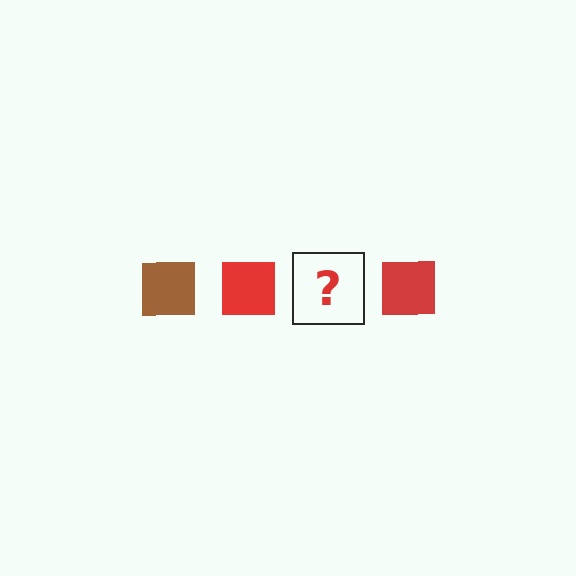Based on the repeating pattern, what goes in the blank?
The blank should be a brown square.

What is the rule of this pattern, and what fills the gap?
The rule is that the pattern cycles through brown, red squares. The gap should be filled with a brown square.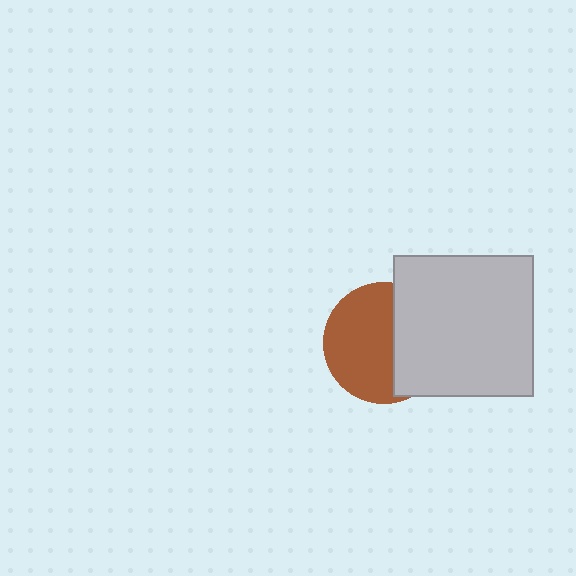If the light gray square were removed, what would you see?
You would see the complete brown circle.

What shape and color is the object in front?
The object in front is a light gray square.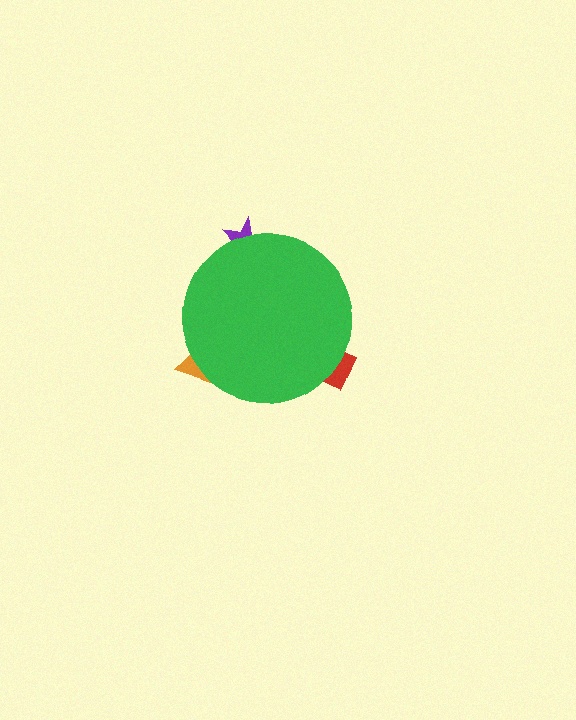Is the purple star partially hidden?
Yes, the purple star is partially hidden behind the green circle.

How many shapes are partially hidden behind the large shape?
3 shapes are partially hidden.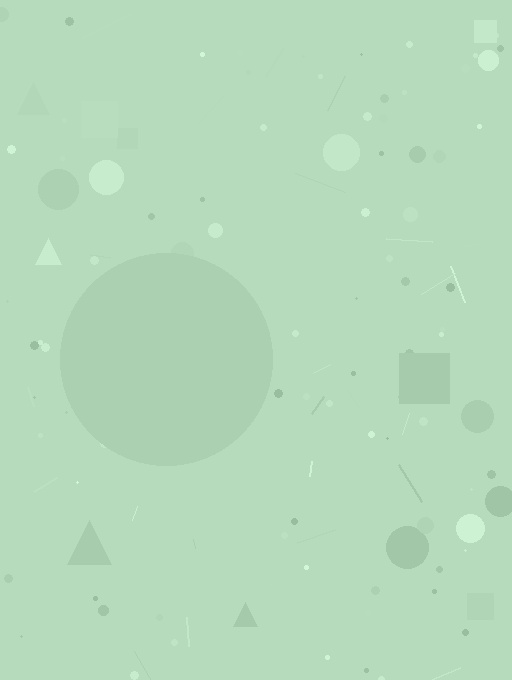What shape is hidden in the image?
A circle is hidden in the image.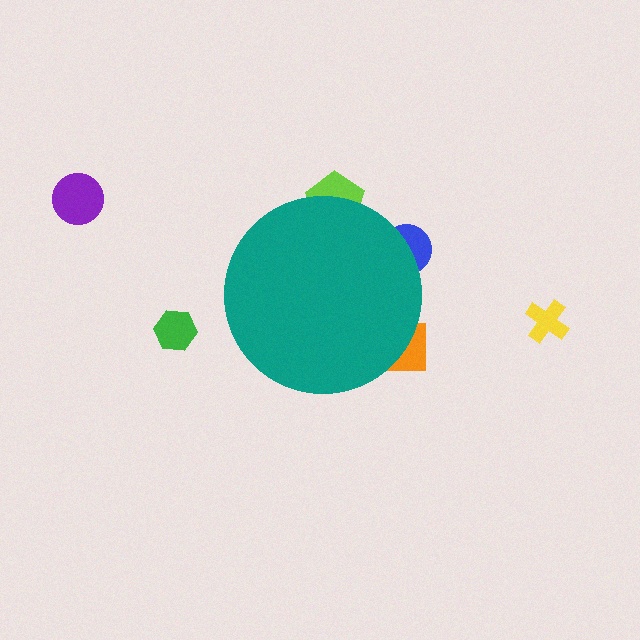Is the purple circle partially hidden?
No, the purple circle is fully visible.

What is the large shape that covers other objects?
A teal circle.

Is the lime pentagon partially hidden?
Yes, the lime pentagon is partially hidden behind the teal circle.